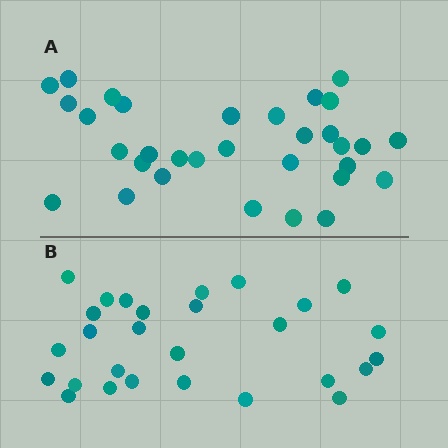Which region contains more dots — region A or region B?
Region A (the top region) has more dots.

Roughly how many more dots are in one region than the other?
Region A has about 4 more dots than region B.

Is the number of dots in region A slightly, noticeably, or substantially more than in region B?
Region A has only slightly more — the two regions are fairly close. The ratio is roughly 1.1 to 1.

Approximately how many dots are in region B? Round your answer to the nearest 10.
About 30 dots. (The exact count is 28, which rounds to 30.)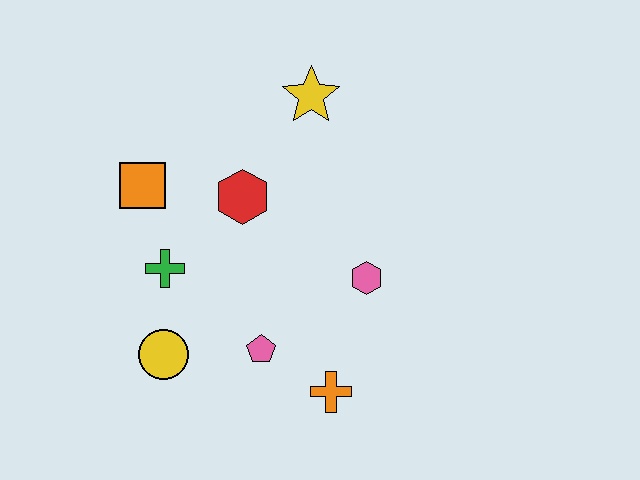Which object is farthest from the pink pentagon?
The yellow star is farthest from the pink pentagon.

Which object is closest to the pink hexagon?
The orange cross is closest to the pink hexagon.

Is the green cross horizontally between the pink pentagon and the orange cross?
No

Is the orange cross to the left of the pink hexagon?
Yes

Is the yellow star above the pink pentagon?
Yes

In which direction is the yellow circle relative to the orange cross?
The yellow circle is to the left of the orange cross.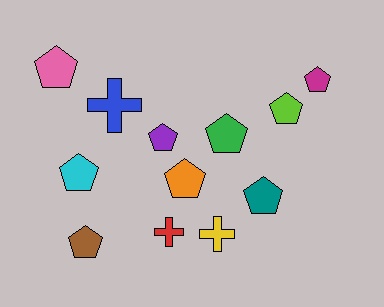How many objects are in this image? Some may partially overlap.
There are 12 objects.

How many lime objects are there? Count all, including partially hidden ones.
There is 1 lime object.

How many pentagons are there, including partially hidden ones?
There are 9 pentagons.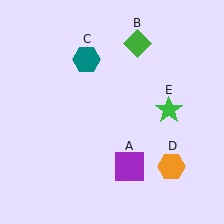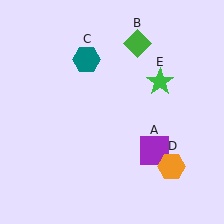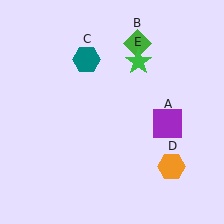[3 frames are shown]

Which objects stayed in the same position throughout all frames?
Green diamond (object B) and teal hexagon (object C) and orange hexagon (object D) remained stationary.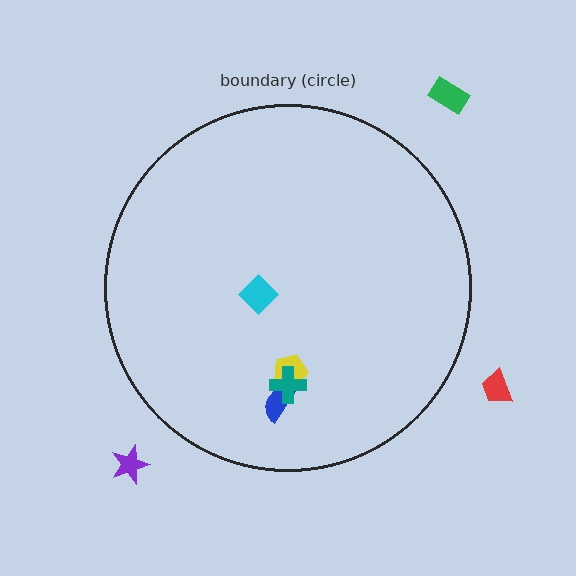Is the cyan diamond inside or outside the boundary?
Inside.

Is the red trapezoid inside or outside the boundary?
Outside.